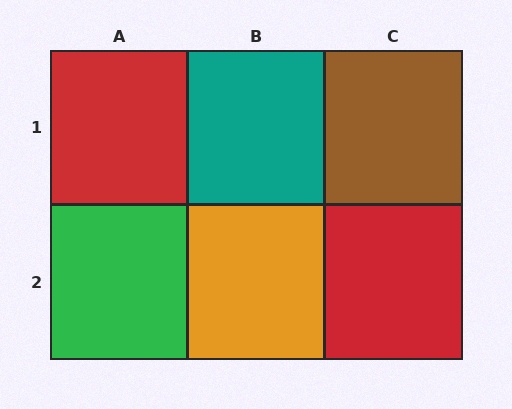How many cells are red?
2 cells are red.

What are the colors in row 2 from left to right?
Green, orange, red.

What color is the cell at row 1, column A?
Red.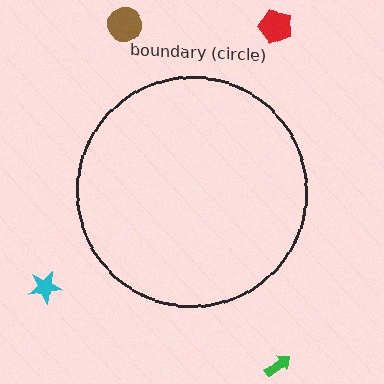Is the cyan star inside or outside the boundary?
Outside.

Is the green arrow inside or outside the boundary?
Outside.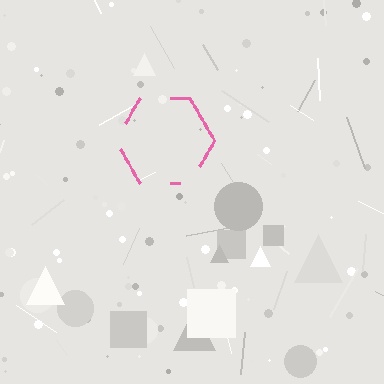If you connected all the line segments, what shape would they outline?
They would outline a hexagon.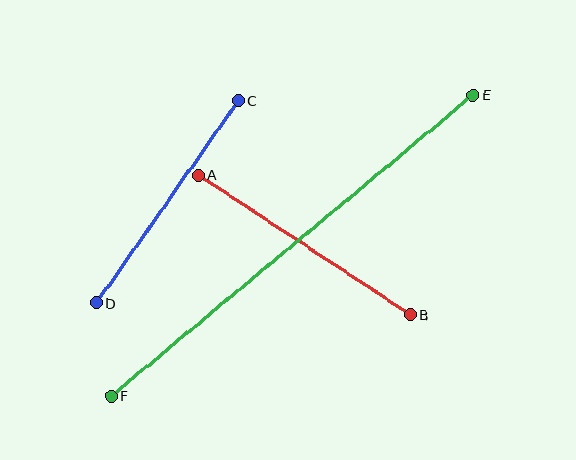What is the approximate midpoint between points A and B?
The midpoint is at approximately (304, 245) pixels.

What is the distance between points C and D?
The distance is approximately 248 pixels.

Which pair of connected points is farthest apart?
Points E and F are farthest apart.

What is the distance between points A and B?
The distance is approximately 254 pixels.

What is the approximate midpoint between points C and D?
The midpoint is at approximately (167, 202) pixels.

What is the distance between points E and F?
The distance is approximately 471 pixels.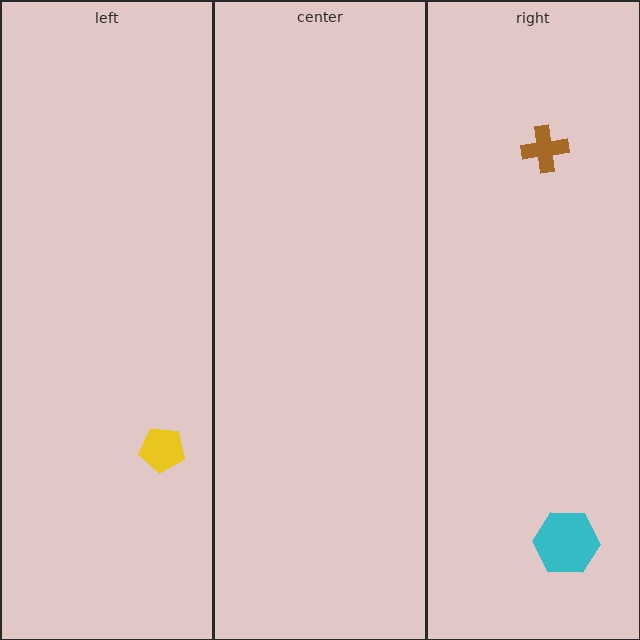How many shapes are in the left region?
1.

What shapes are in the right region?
The cyan hexagon, the brown cross.